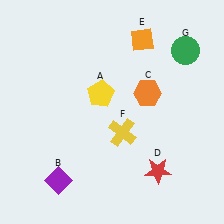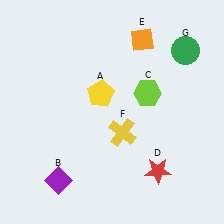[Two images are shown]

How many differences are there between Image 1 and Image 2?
There is 1 difference between the two images.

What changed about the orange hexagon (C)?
In Image 1, C is orange. In Image 2, it changed to lime.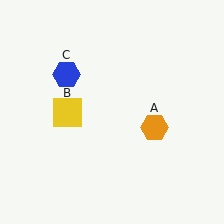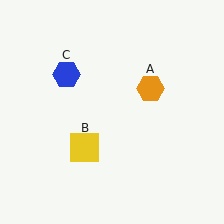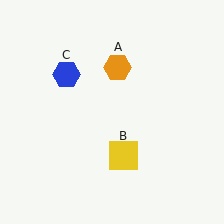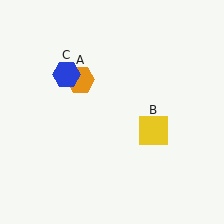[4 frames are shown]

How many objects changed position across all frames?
2 objects changed position: orange hexagon (object A), yellow square (object B).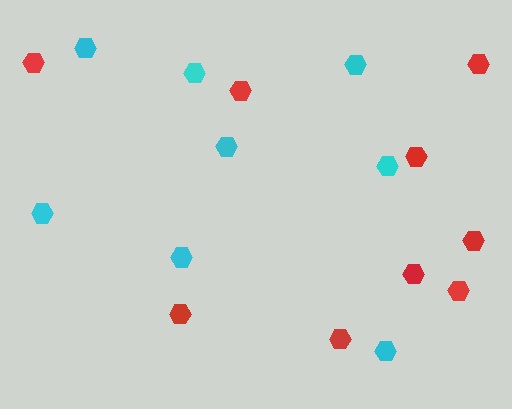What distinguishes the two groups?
There are 2 groups: one group of cyan hexagons (8) and one group of red hexagons (9).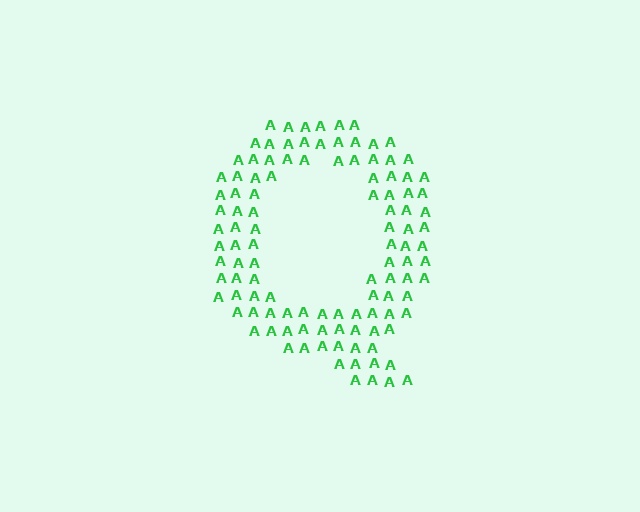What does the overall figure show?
The overall figure shows the letter Q.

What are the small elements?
The small elements are letter A's.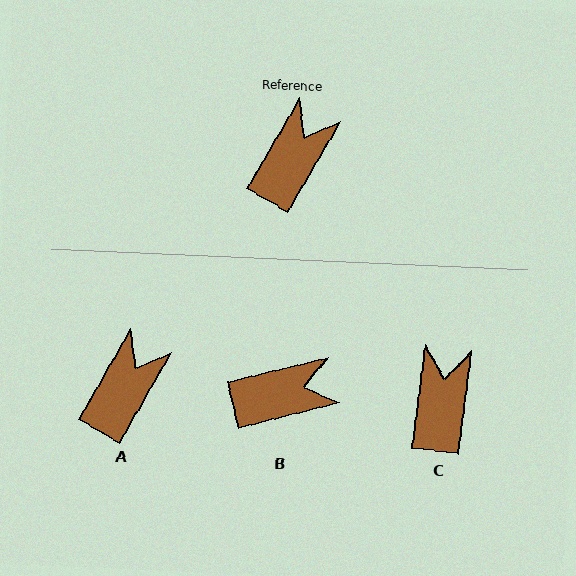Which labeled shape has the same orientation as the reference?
A.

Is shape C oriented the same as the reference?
No, it is off by about 23 degrees.